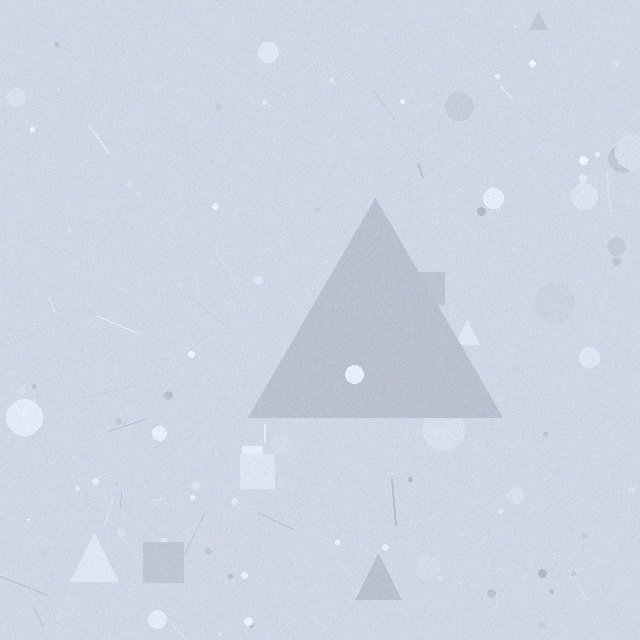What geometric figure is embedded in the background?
A triangle is embedded in the background.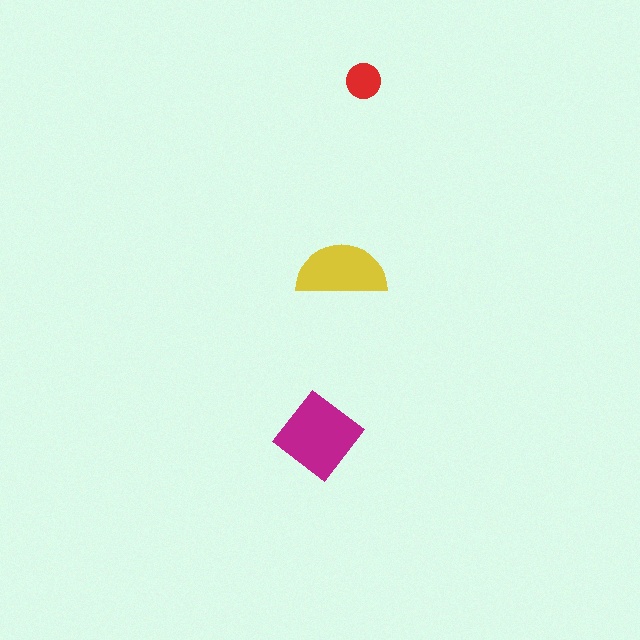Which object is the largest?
The magenta diamond.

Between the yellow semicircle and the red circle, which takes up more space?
The yellow semicircle.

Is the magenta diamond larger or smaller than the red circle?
Larger.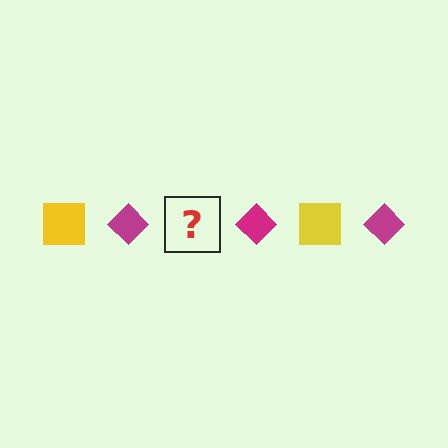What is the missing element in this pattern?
The missing element is a yellow square.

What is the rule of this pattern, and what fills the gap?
The rule is that the pattern alternates between yellow square and magenta diamond. The gap should be filled with a yellow square.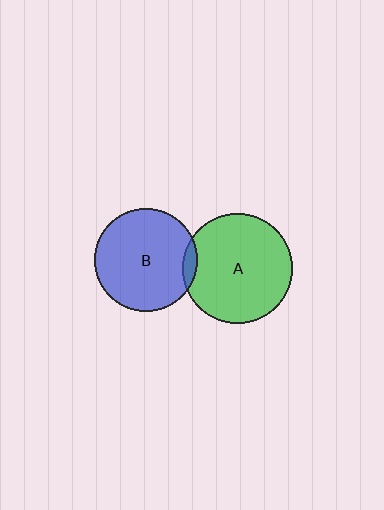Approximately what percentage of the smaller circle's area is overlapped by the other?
Approximately 5%.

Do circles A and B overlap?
Yes.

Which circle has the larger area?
Circle A (green).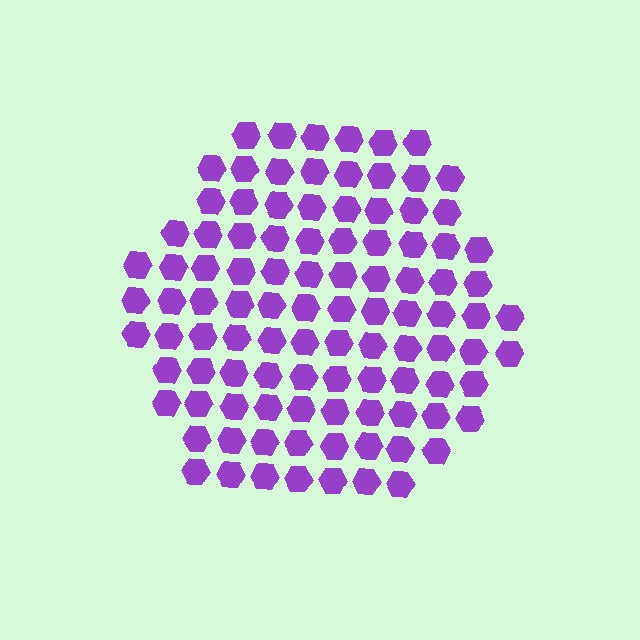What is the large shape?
The large shape is a hexagon.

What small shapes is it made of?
It is made of small hexagons.